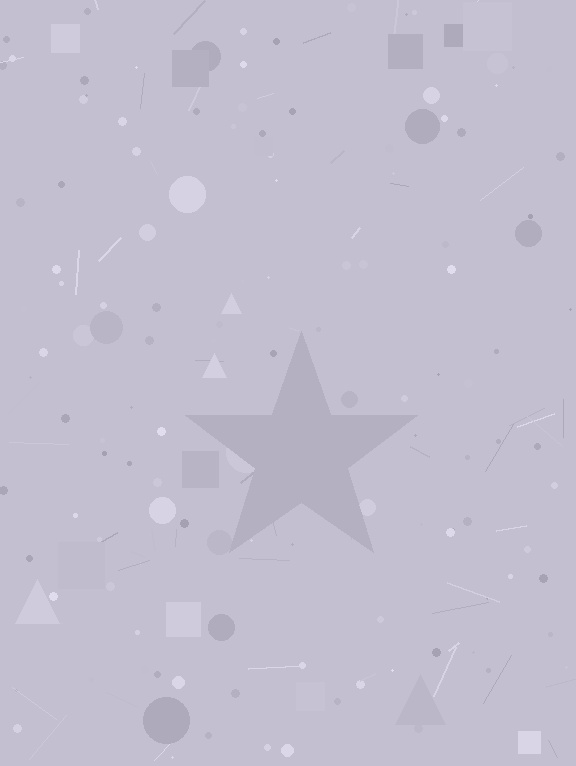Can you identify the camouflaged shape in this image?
The camouflaged shape is a star.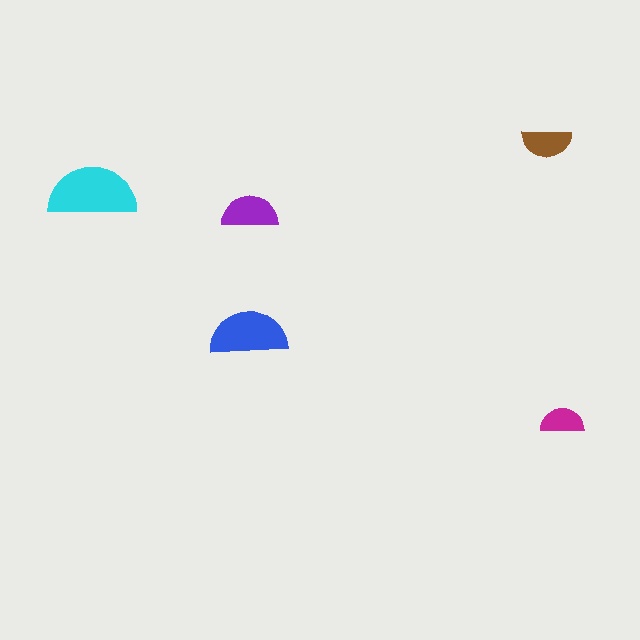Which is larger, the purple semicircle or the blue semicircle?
The blue one.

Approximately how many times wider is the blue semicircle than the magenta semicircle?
About 2 times wider.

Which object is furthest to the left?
The cyan semicircle is leftmost.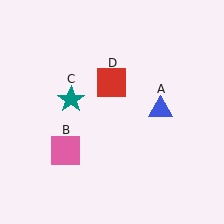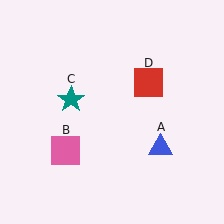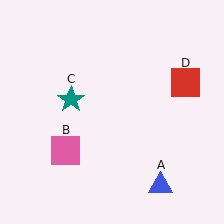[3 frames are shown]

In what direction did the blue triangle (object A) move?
The blue triangle (object A) moved down.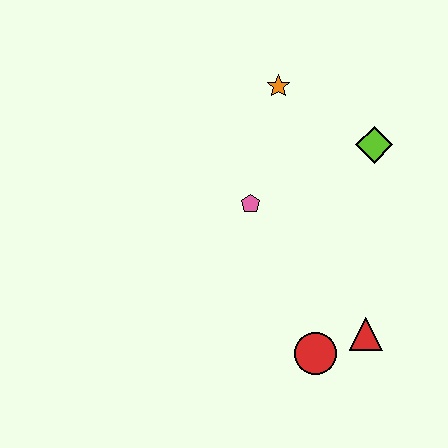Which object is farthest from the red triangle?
The orange star is farthest from the red triangle.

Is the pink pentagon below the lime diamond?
Yes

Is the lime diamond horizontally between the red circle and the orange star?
No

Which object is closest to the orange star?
The lime diamond is closest to the orange star.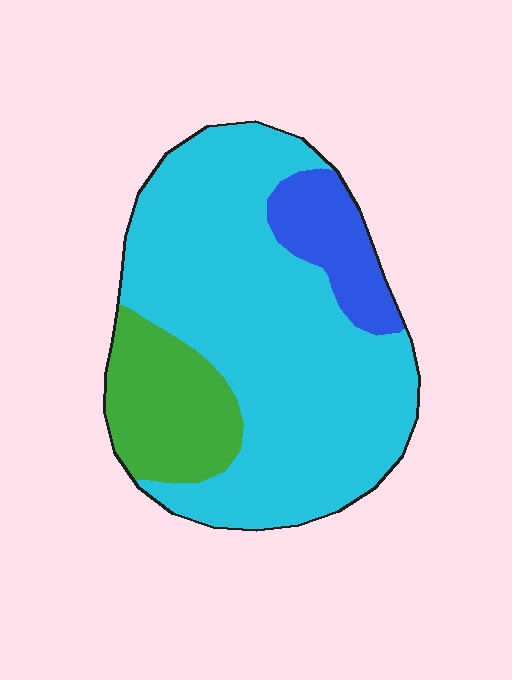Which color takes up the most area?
Cyan, at roughly 70%.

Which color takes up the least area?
Blue, at roughly 10%.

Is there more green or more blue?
Green.